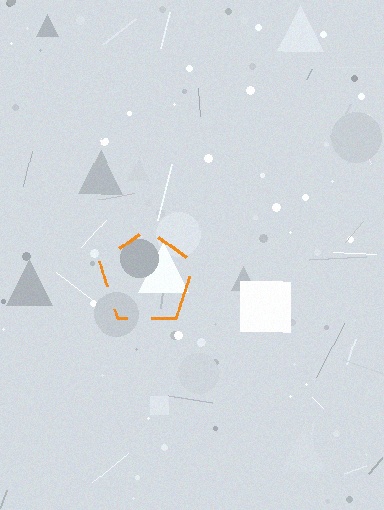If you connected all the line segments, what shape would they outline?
They would outline a pentagon.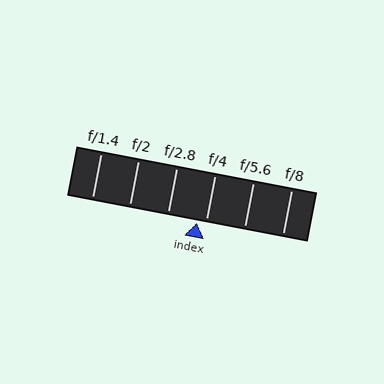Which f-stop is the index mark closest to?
The index mark is closest to f/4.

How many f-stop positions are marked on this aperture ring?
There are 6 f-stop positions marked.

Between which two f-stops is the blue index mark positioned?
The index mark is between f/2.8 and f/4.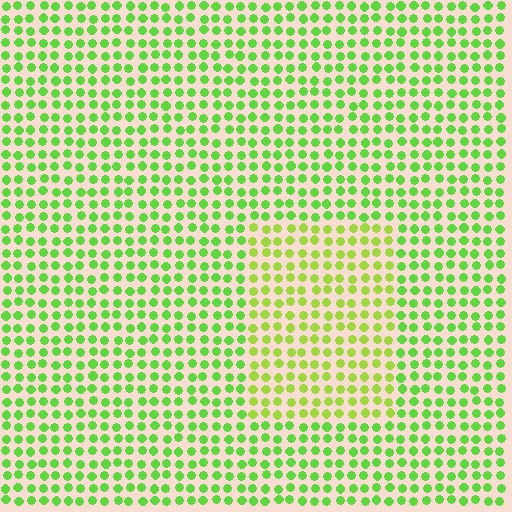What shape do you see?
I see a rectangle.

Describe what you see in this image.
The image is filled with small lime elements in a uniform arrangement. A rectangle-shaped region is visible where the elements are tinted to a slightly different hue, forming a subtle color boundary.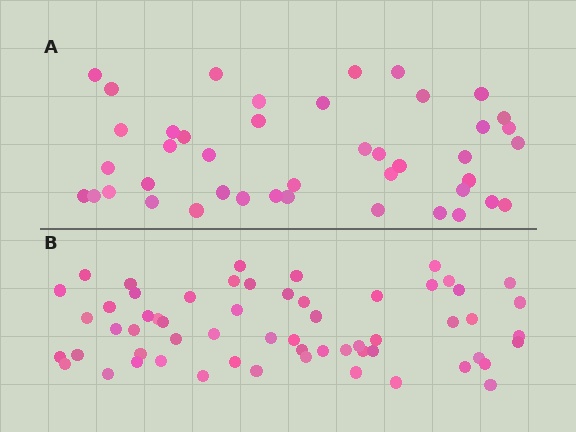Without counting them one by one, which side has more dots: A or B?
Region B (the bottom region) has more dots.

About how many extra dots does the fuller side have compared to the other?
Region B has approximately 15 more dots than region A.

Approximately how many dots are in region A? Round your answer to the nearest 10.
About 40 dots. (The exact count is 43, which rounds to 40.)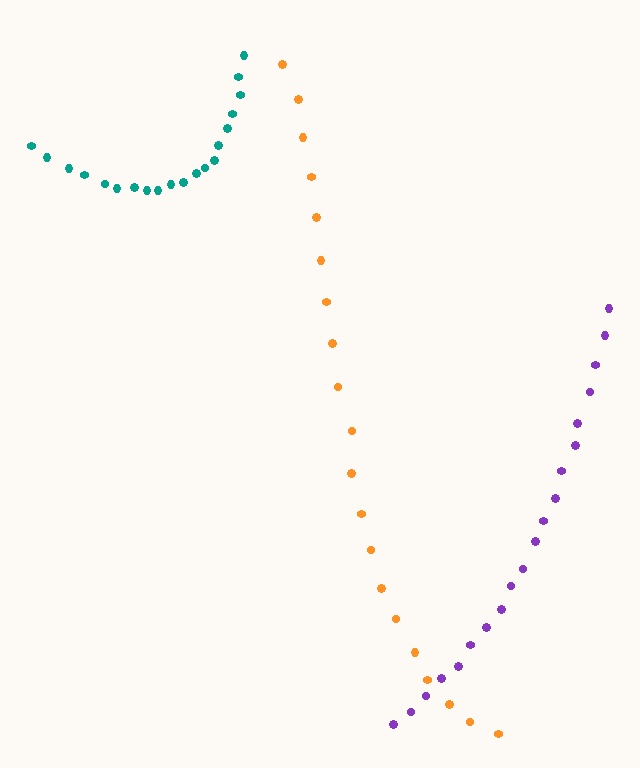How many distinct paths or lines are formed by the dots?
There are 3 distinct paths.